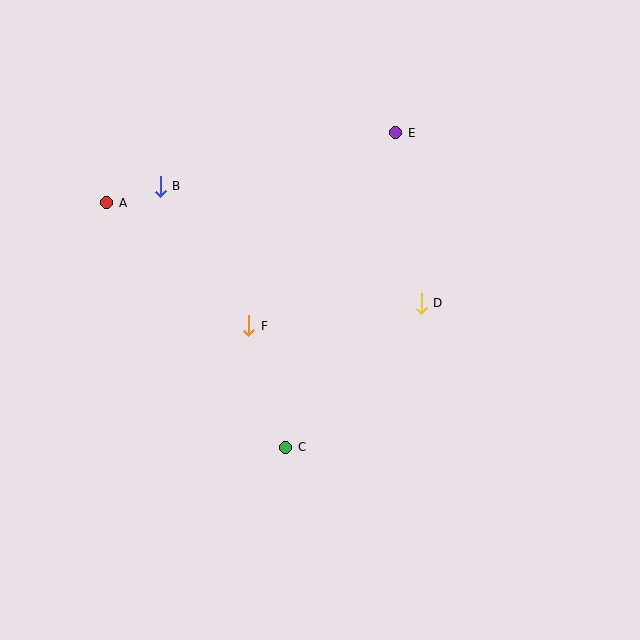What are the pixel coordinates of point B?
Point B is at (160, 186).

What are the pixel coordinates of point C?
Point C is at (286, 447).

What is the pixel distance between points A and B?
The distance between A and B is 56 pixels.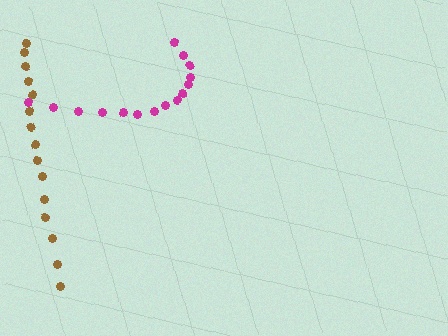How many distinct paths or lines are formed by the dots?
There are 2 distinct paths.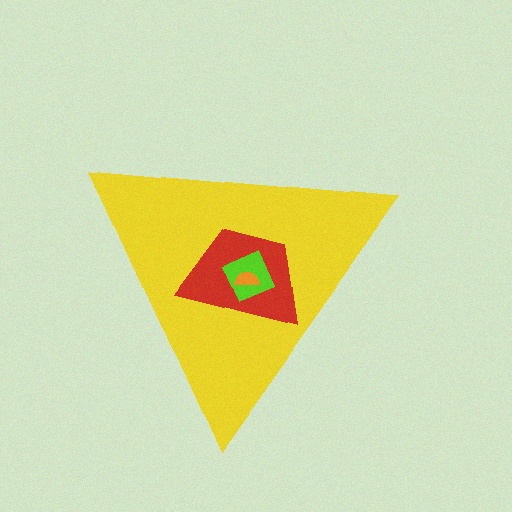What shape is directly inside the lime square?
The orange semicircle.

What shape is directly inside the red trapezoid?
The lime square.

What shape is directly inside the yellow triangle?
The red trapezoid.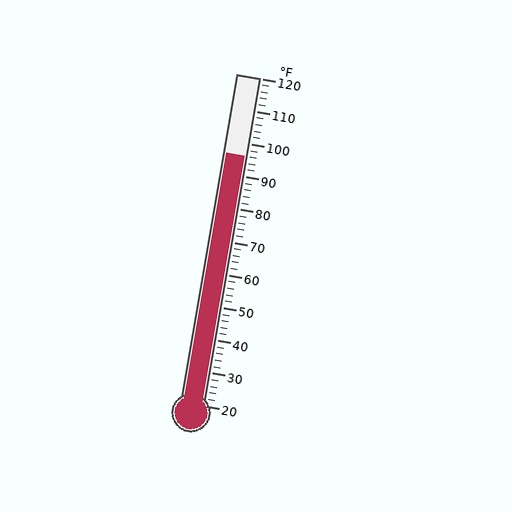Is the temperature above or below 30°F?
The temperature is above 30°F.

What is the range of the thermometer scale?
The thermometer scale ranges from 20°F to 120°F.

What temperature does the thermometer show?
The thermometer shows approximately 96°F.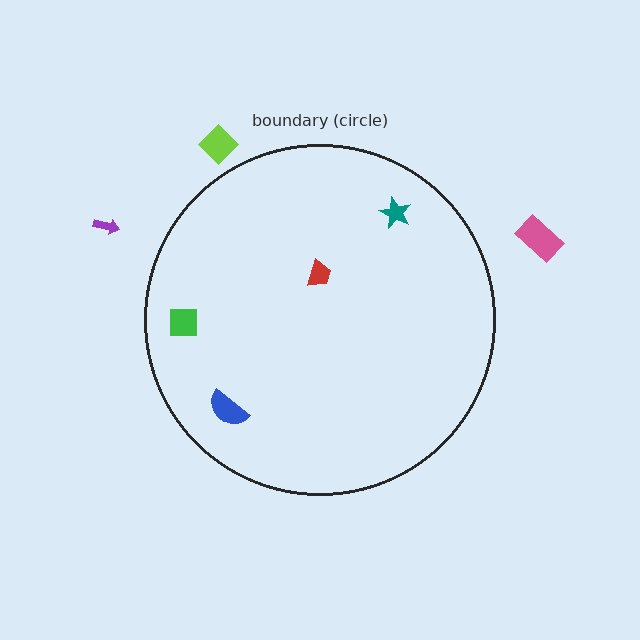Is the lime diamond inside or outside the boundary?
Outside.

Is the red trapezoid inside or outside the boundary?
Inside.